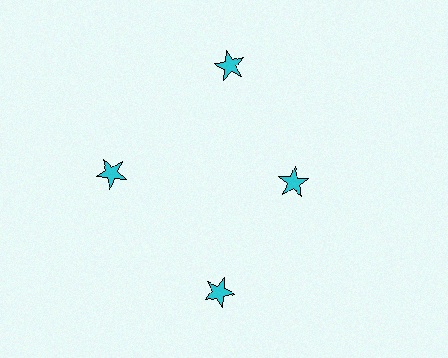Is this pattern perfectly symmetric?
No. The 4 cyan stars are arranged in a ring, but one element near the 3 o'clock position is pulled inward toward the center, breaking the 4-fold rotational symmetry.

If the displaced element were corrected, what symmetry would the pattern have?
It would have 4-fold rotational symmetry — the pattern would map onto itself every 90 degrees.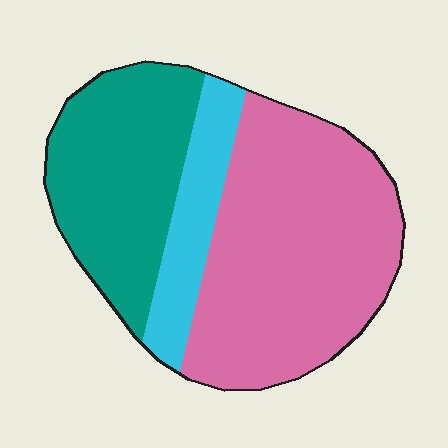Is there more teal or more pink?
Pink.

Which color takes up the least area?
Cyan, at roughly 15%.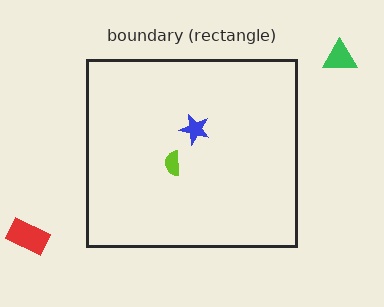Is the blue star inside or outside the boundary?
Inside.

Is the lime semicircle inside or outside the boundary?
Inside.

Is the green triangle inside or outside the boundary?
Outside.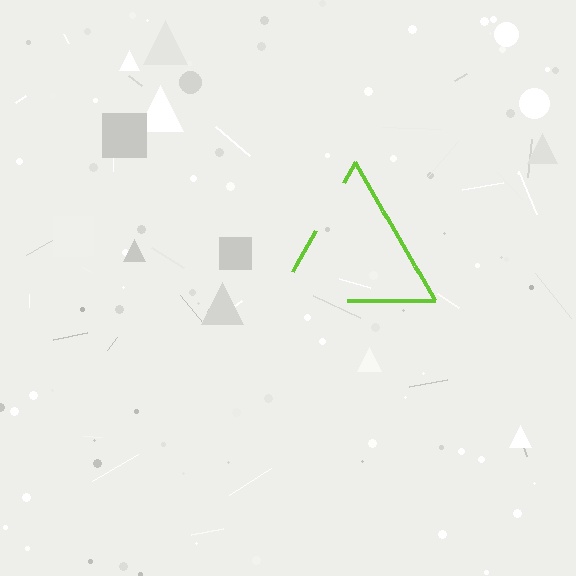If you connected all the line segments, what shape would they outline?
They would outline a triangle.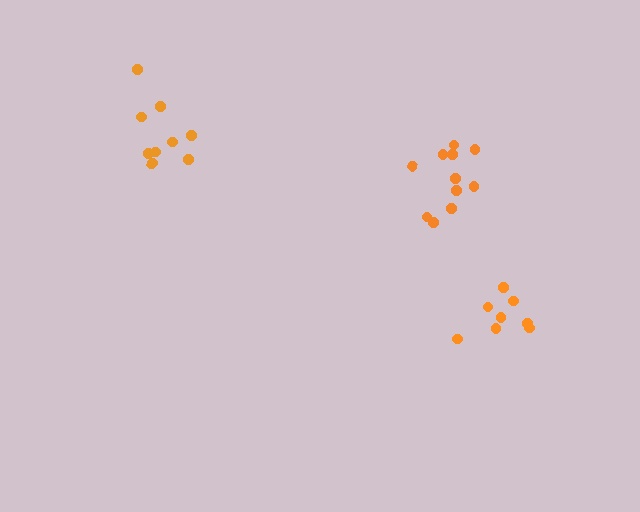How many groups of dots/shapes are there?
There are 3 groups.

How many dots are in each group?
Group 1: 8 dots, Group 2: 9 dots, Group 3: 11 dots (28 total).